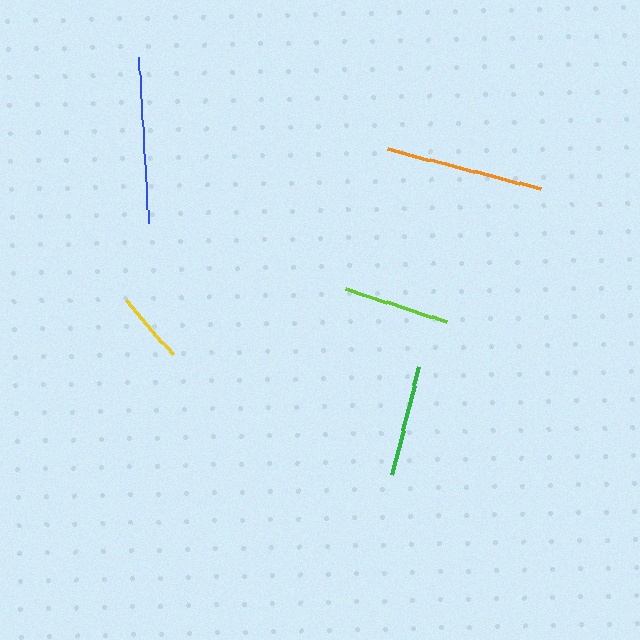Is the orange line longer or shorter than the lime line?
The orange line is longer than the lime line.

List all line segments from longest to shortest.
From longest to shortest: blue, orange, green, lime, yellow.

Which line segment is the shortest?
The yellow line is the shortest at approximately 72 pixels.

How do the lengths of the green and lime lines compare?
The green and lime lines are approximately the same length.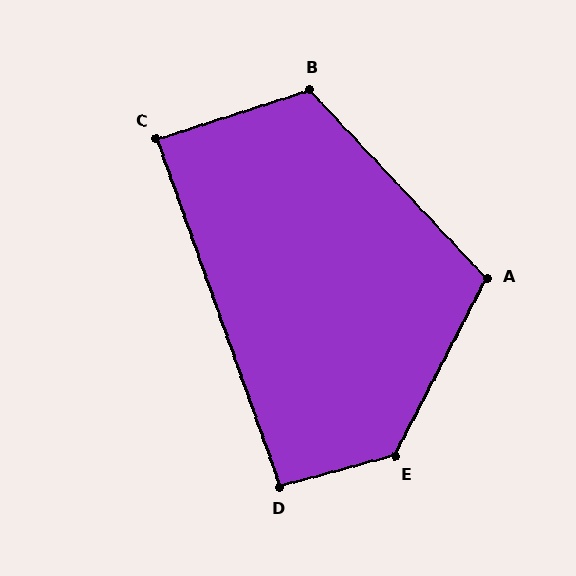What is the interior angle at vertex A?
Approximately 109 degrees (obtuse).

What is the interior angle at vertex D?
Approximately 94 degrees (approximately right).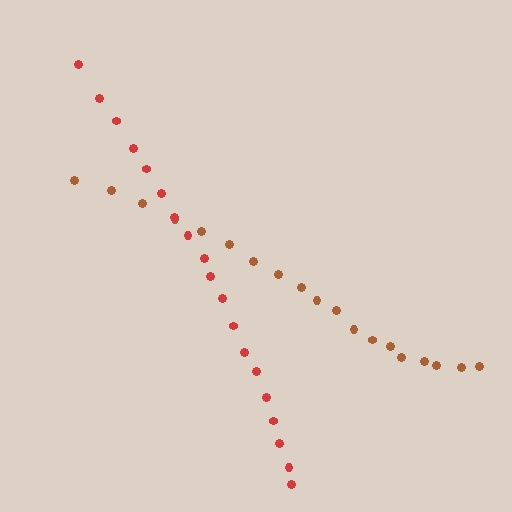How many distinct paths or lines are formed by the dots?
There are 2 distinct paths.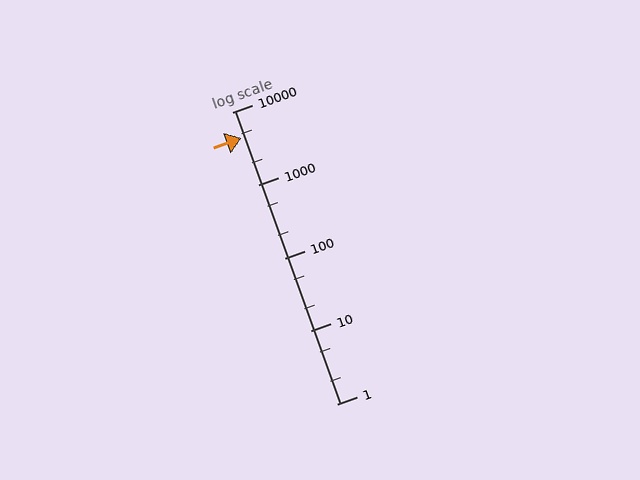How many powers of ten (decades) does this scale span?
The scale spans 4 decades, from 1 to 10000.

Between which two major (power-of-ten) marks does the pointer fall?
The pointer is between 1000 and 10000.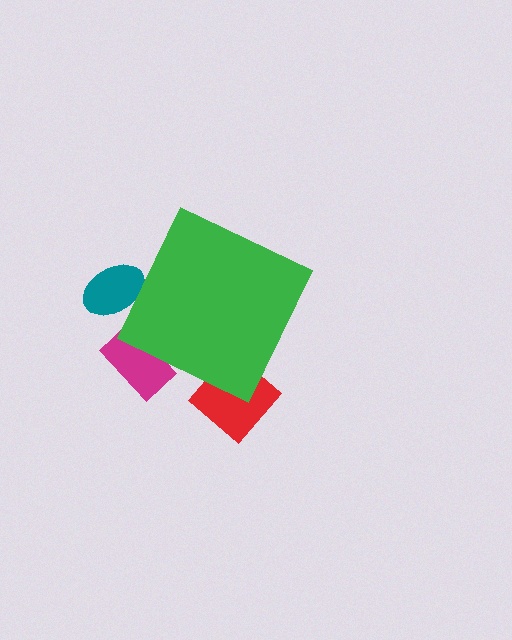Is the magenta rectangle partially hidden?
Yes, the magenta rectangle is partially hidden behind the green diamond.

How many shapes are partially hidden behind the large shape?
3 shapes are partially hidden.